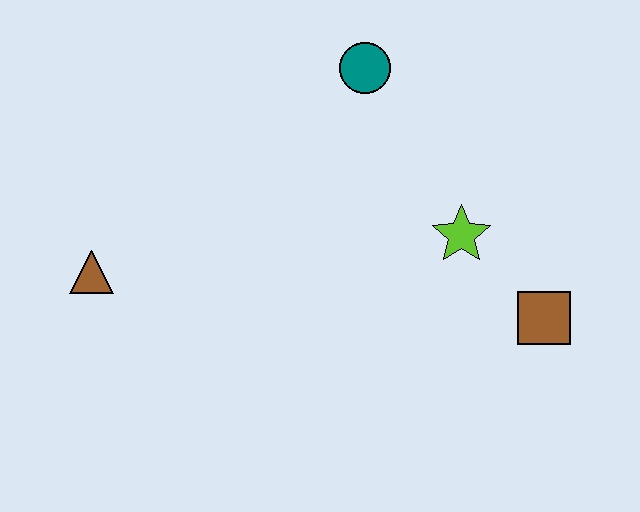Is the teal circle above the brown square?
Yes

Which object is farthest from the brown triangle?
The brown square is farthest from the brown triangle.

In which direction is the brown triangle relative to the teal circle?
The brown triangle is to the left of the teal circle.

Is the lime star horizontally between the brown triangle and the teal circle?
No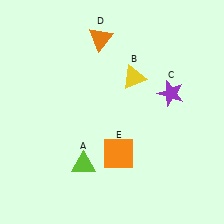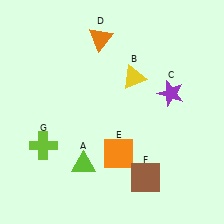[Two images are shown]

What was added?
A brown square (F), a lime cross (G) were added in Image 2.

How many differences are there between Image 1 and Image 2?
There are 2 differences between the two images.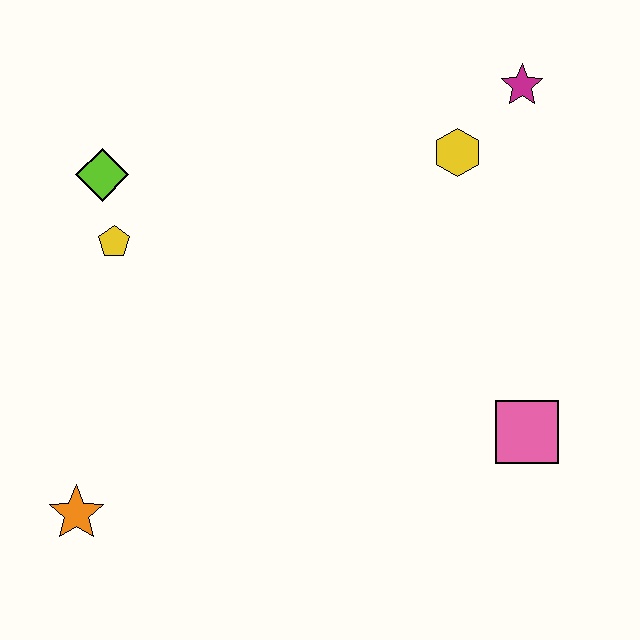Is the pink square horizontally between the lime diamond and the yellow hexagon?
No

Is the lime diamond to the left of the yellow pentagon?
Yes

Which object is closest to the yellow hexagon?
The magenta star is closest to the yellow hexagon.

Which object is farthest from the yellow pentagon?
The pink square is farthest from the yellow pentagon.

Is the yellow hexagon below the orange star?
No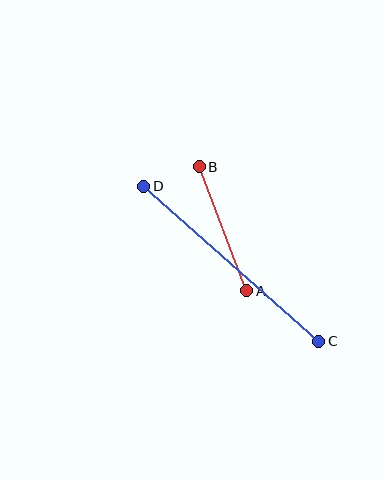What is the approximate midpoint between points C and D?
The midpoint is at approximately (231, 264) pixels.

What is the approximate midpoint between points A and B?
The midpoint is at approximately (223, 229) pixels.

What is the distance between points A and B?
The distance is approximately 133 pixels.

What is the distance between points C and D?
The distance is approximately 234 pixels.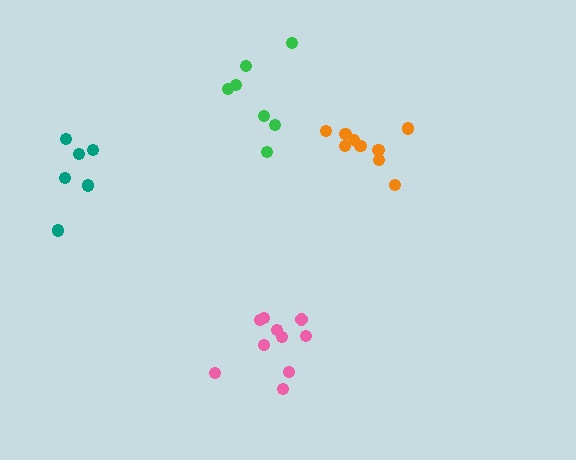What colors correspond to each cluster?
The clusters are colored: pink, orange, teal, green.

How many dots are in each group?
Group 1: 10 dots, Group 2: 9 dots, Group 3: 6 dots, Group 4: 7 dots (32 total).